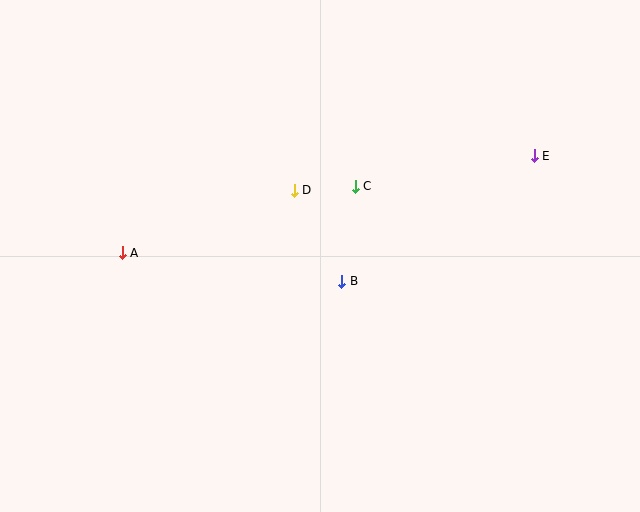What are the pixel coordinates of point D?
Point D is at (294, 190).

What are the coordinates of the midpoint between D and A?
The midpoint between D and A is at (208, 222).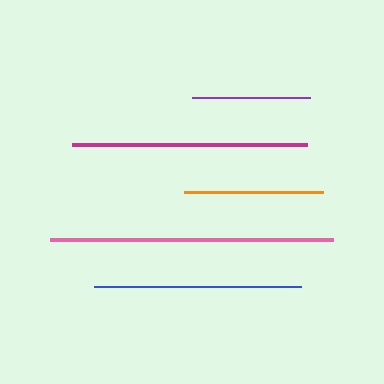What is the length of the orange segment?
The orange segment is approximately 139 pixels long.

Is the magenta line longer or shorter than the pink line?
The pink line is longer than the magenta line.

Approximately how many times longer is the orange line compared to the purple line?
The orange line is approximately 1.2 times the length of the purple line.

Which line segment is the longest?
The pink line is the longest at approximately 283 pixels.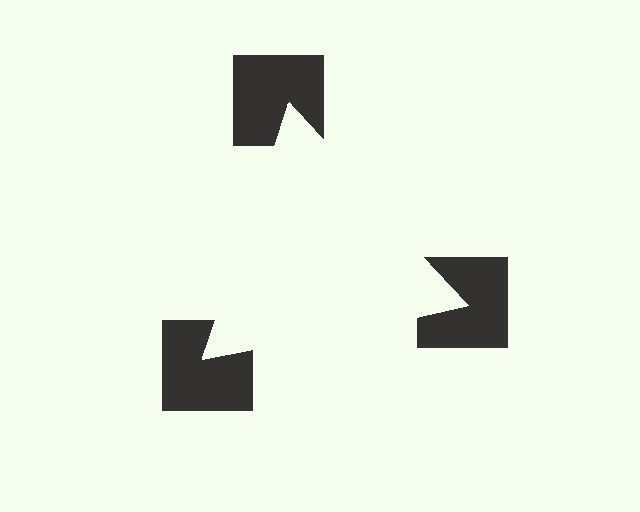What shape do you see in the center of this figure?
An illusory triangle — its edges are inferred from the aligned wedge cuts in the notched squares, not physically drawn.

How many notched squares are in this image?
There are 3 — one at each vertex of the illusory triangle.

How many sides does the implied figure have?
3 sides.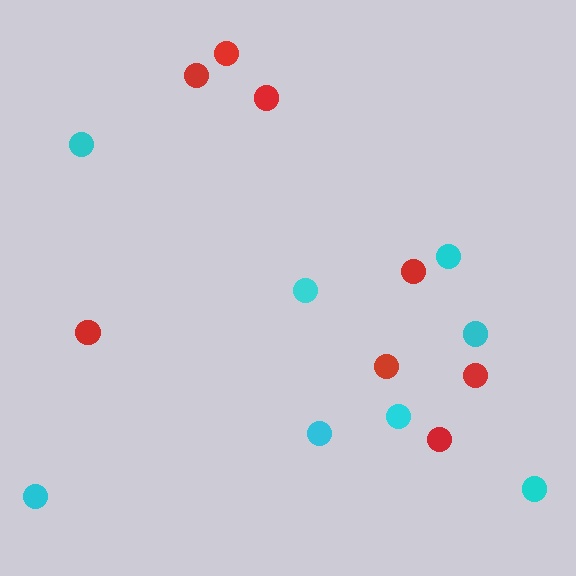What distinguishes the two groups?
There are 2 groups: one group of cyan circles (8) and one group of red circles (8).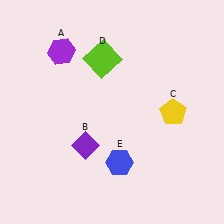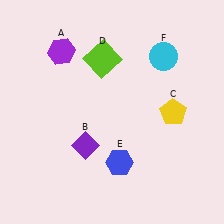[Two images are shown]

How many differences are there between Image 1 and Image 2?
There is 1 difference between the two images.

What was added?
A cyan circle (F) was added in Image 2.